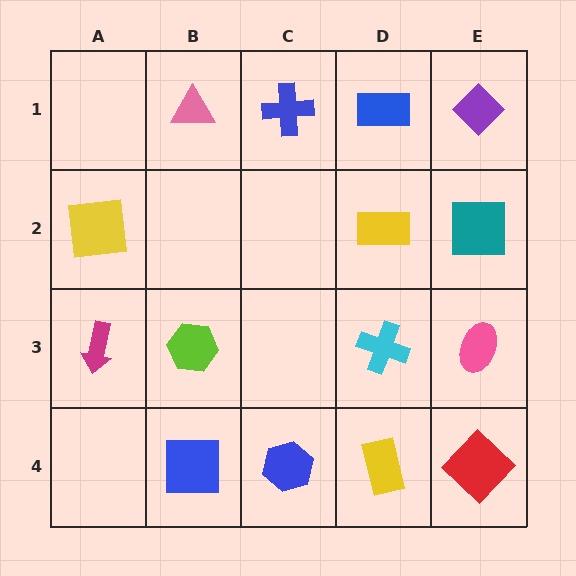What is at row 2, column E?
A teal square.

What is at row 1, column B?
A pink triangle.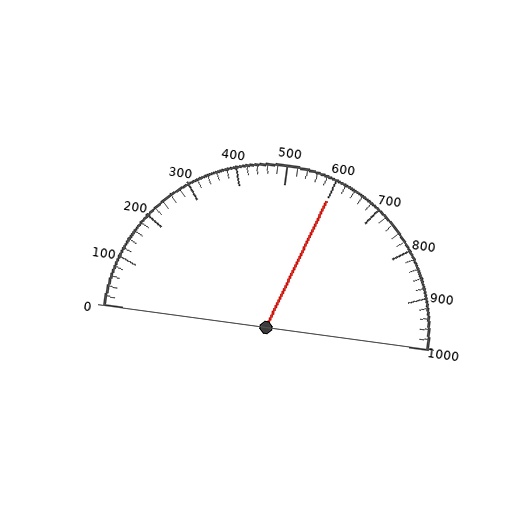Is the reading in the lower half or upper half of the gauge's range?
The reading is in the upper half of the range (0 to 1000).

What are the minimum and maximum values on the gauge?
The gauge ranges from 0 to 1000.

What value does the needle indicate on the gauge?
The needle indicates approximately 600.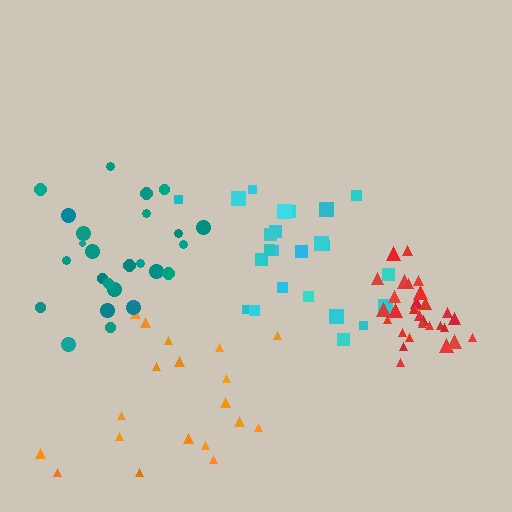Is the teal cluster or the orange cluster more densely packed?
Teal.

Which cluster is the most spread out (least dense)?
Orange.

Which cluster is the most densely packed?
Red.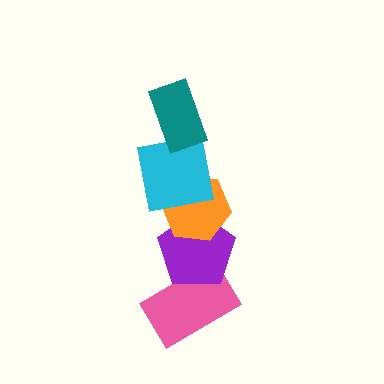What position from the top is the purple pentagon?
The purple pentagon is 4th from the top.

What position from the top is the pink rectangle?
The pink rectangle is 5th from the top.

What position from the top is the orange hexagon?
The orange hexagon is 3rd from the top.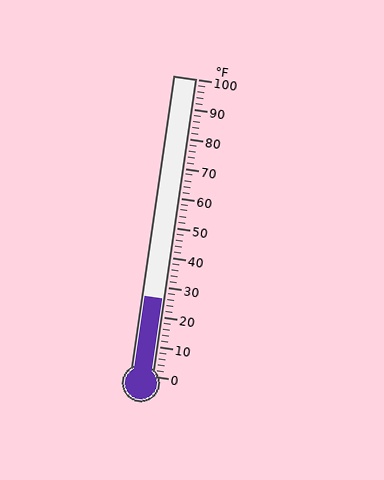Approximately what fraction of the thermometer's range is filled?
The thermometer is filled to approximately 25% of its range.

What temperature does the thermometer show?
The thermometer shows approximately 26°F.